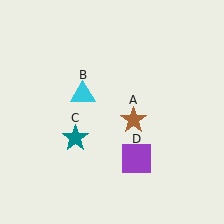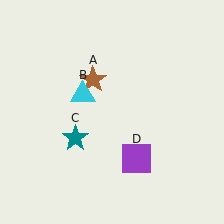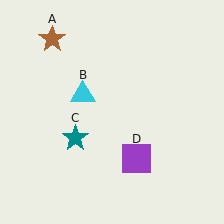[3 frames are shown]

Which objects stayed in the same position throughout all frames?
Cyan triangle (object B) and teal star (object C) and purple square (object D) remained stationary.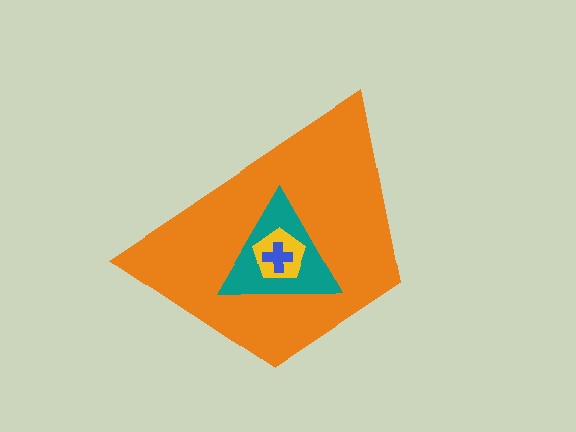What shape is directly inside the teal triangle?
The yellow pentagon.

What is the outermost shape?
The orange trapezoid.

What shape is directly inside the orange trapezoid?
The teal triangle.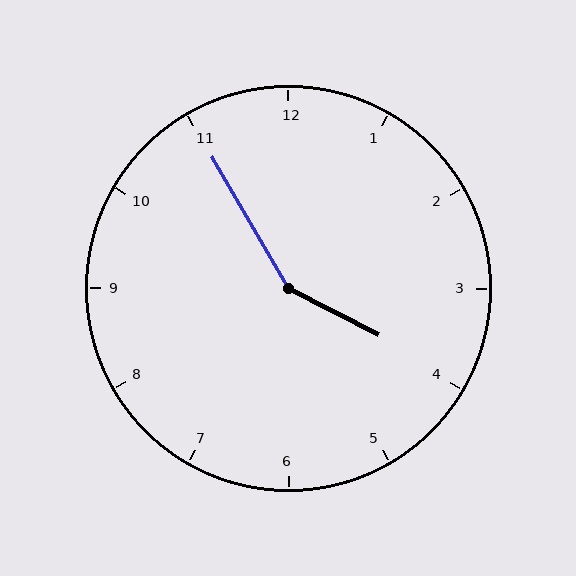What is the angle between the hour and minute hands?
Approximately 148 degrees.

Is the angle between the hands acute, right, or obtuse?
It is obtuse.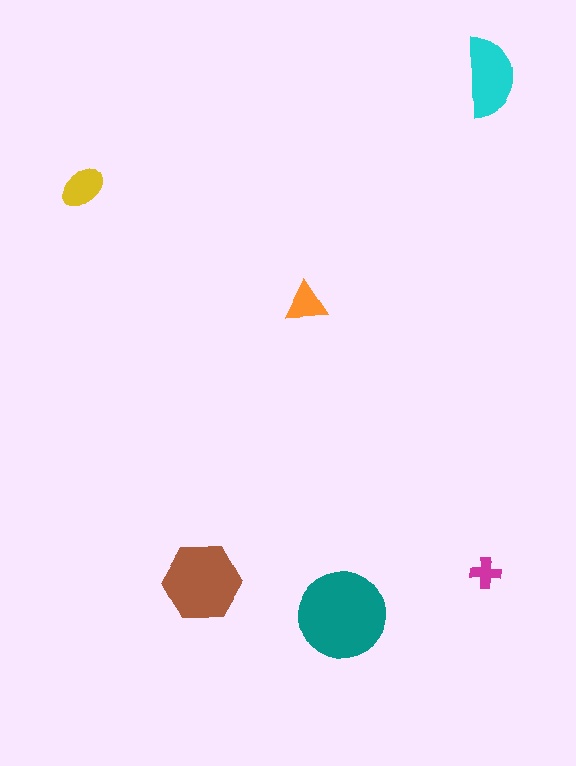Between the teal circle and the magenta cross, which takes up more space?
The teal circle.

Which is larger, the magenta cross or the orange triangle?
The orange triangle.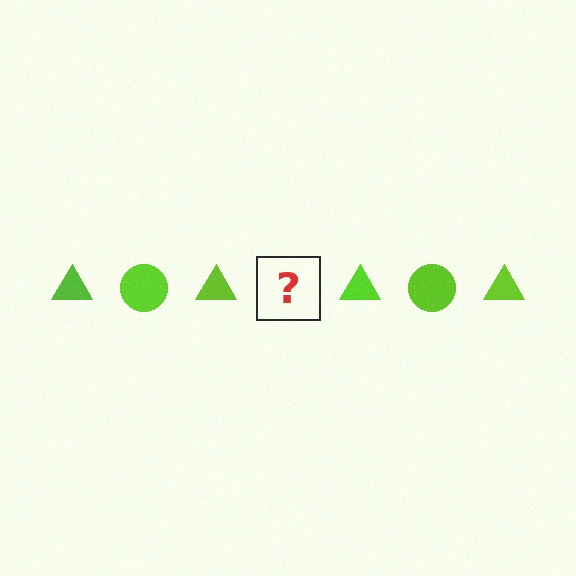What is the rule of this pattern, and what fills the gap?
The rule is that the pattern cycles through triangle, circle shapes in lime. The gap should be filled with a lime circle.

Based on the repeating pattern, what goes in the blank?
The blank should be a lime circle.